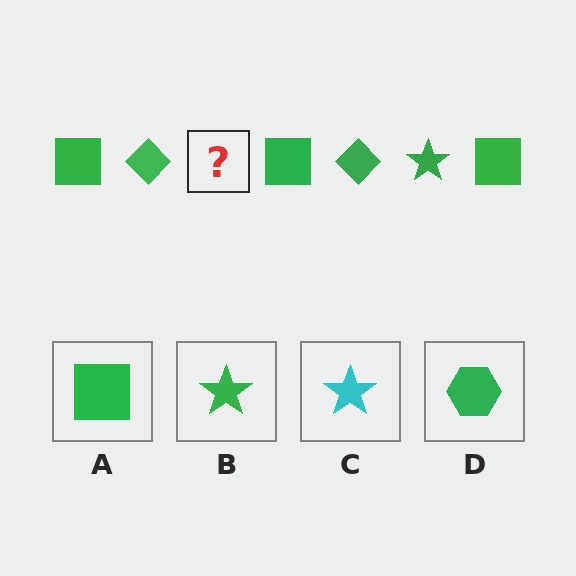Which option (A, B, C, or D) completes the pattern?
B.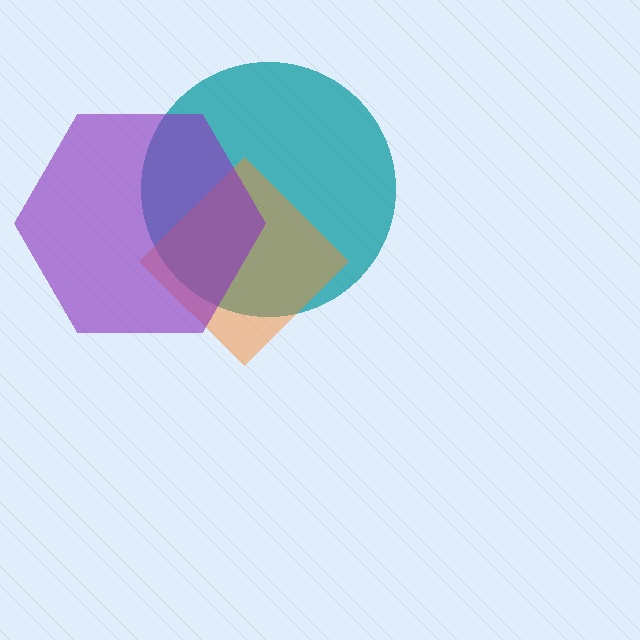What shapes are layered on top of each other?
The layered shapes are: a teal circle, an orange diamond, a purple hexagon.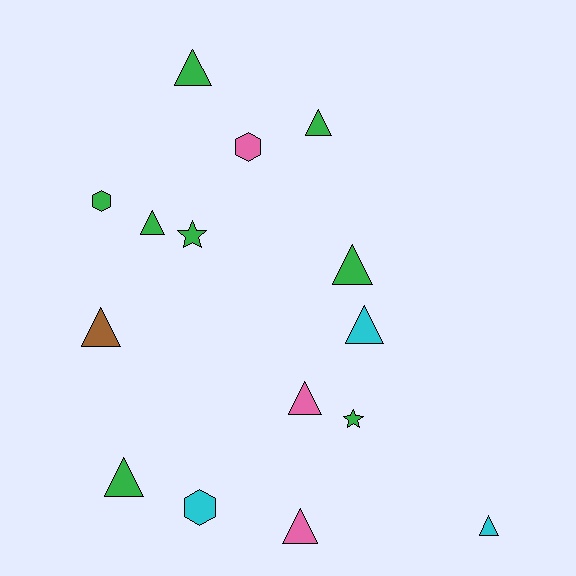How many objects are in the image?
There are 15 objects.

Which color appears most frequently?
Green, with 8 objects.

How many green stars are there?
There are 2 green stars.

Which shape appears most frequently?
Triangle, with 10 objects.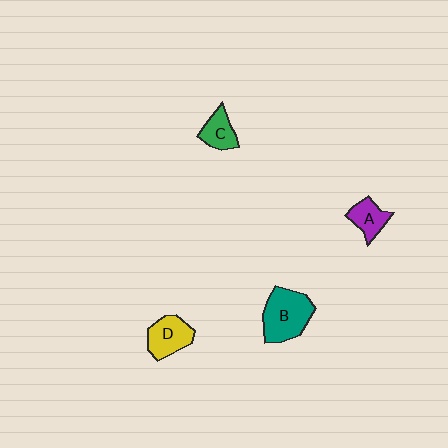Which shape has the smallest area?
Shape C (green).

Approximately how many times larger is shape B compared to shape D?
Approximately 1.5 times.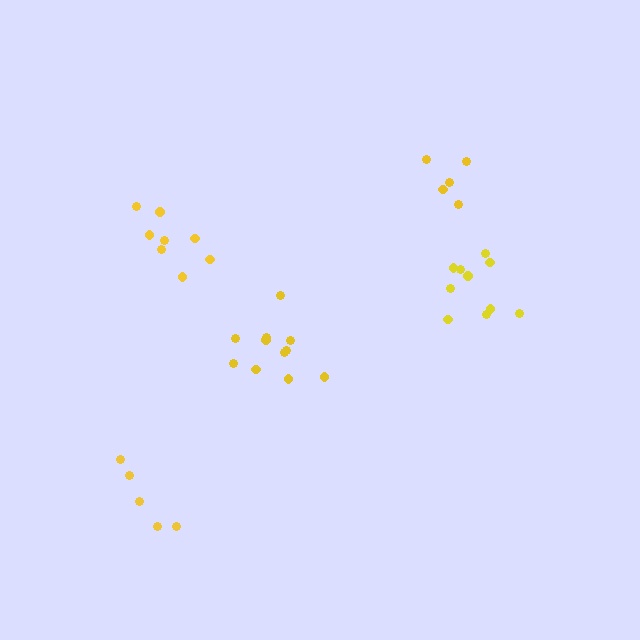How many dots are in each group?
Group 1: 10 dots, Group 2: 5 dots, Group 3: 11 dots, Group 4: 8 dots, Group 5: 5 dots (39 total).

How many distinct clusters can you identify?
There are 5 distinct clusters.